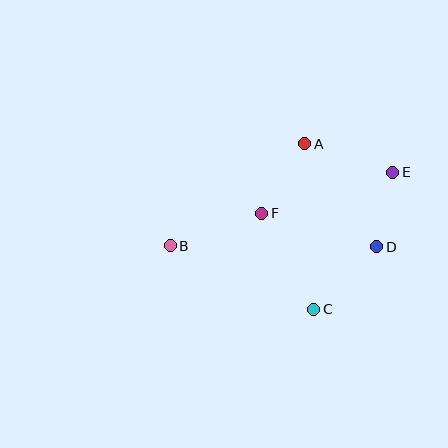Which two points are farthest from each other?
Points B and E are farthest from each other.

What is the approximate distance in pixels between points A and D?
The distance between A and D is approximately 126 pixels.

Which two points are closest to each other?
Points D and E are closest to each other.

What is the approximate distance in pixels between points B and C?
The distance between B and C is approximately 157 pixels.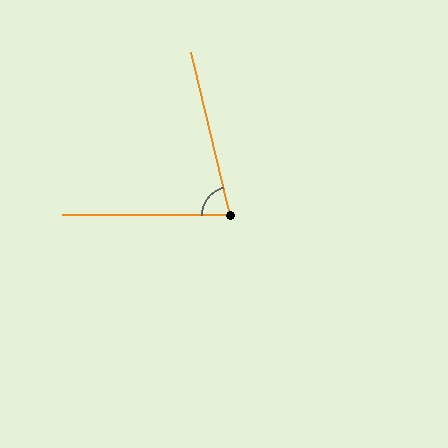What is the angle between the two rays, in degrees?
Approximately 77 degrees.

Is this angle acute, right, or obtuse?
It is acute.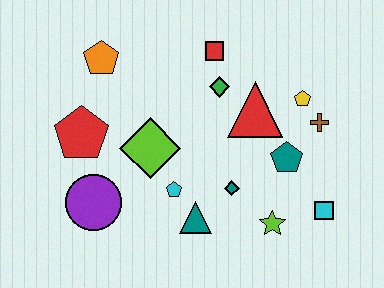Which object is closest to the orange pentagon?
The red pentagon is closest to the orange pentagon.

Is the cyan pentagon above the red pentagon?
No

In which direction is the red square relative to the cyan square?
The red square is above the cyan square.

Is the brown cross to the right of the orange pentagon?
Yes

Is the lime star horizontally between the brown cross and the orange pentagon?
Yes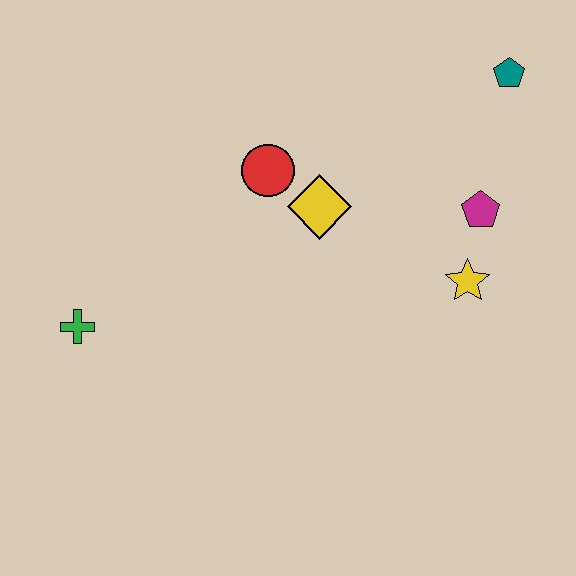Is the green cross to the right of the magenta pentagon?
No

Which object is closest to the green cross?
The red circle is closest to the green cross.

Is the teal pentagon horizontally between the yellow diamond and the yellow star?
No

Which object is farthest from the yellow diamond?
The green cross is farthest from the yellow diamond.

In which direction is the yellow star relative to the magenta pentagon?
The yellow star is below the magenta pentagon.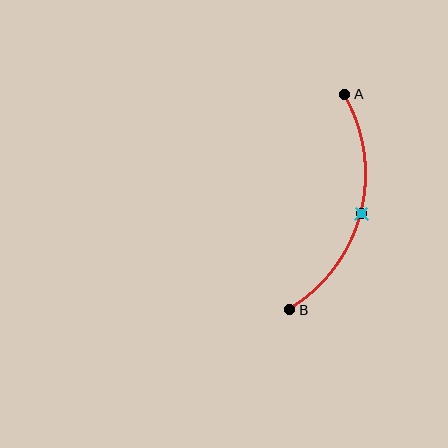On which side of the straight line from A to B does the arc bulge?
The arc bulges to the right of the straight line connecting A and B.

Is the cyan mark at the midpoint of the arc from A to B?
Yes. The cyan mark lies on the arc at equal arc-length from both A and B — it is the arc midpoint.